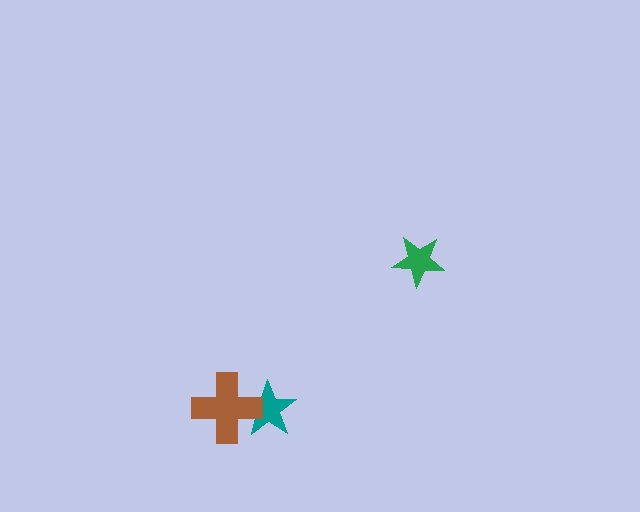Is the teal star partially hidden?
Yes, it is partially covered by another shape.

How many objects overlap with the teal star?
1 object overlaps with the teal star.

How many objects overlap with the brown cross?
1 object overlaps with the brown cross.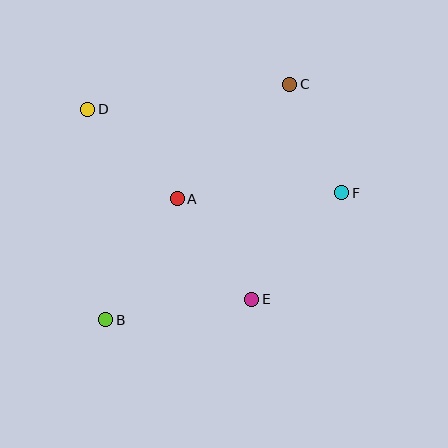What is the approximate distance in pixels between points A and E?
The distance between A and E is approximately 125 pixels.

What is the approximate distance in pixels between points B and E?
The distance between B and E is approximately 148 pixels.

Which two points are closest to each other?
Points C and F are closest to each other.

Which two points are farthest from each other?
Points B and C are farthest from each other.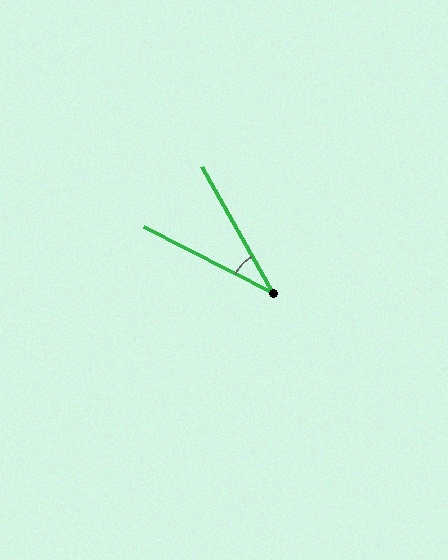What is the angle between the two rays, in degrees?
Approximately 33 degrees.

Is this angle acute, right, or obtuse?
It is acute.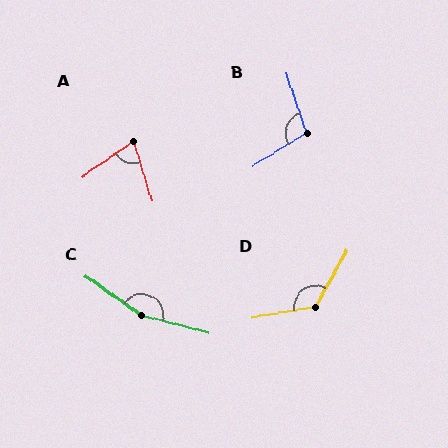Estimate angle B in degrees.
Approximately 103 degrees.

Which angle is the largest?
C, at approximately 159 degrees.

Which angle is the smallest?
A, at approximately 72 degrees.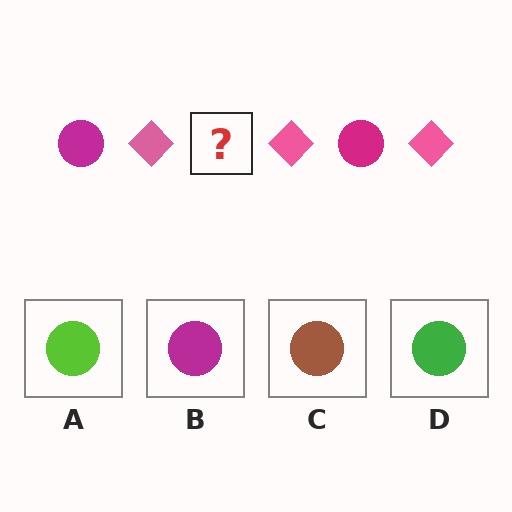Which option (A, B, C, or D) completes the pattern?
B.